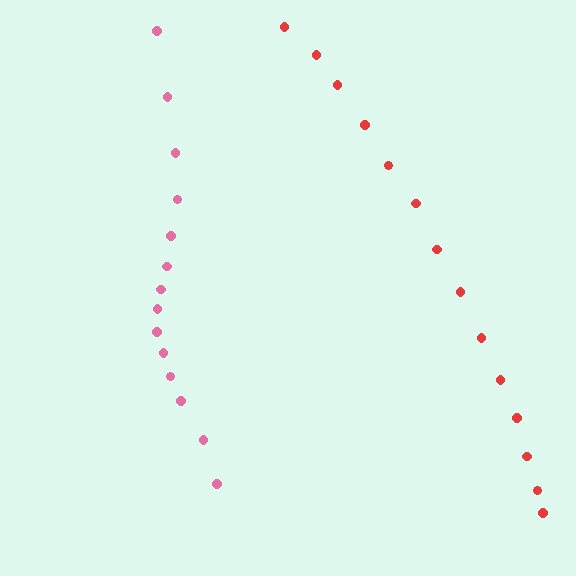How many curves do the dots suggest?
There are 2 distinct paths.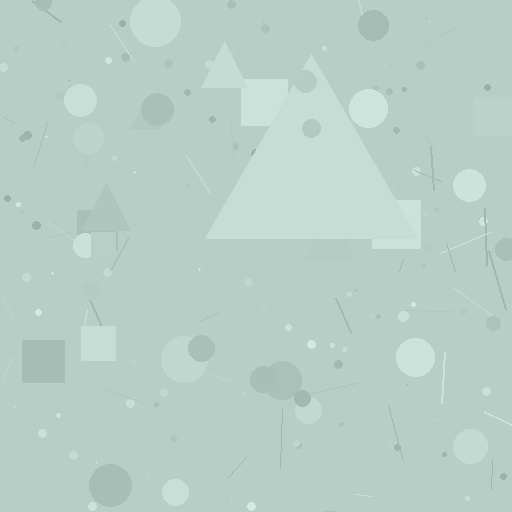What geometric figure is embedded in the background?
A triangle is embedded in the background.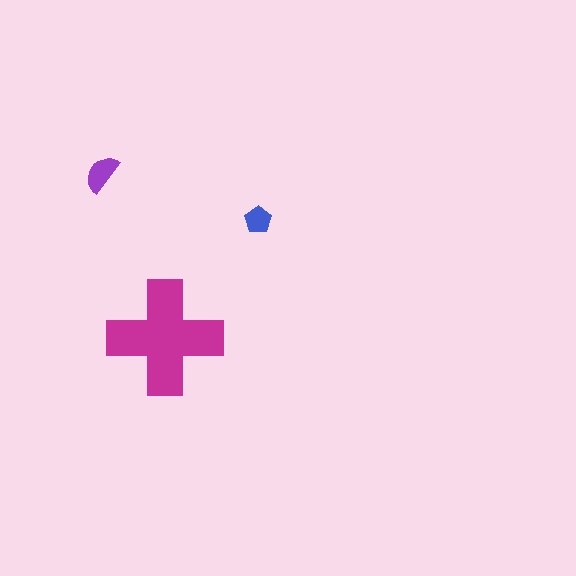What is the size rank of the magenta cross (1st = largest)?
1st.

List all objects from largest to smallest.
The magenta cross, the purple semicircle, the blue pentagon.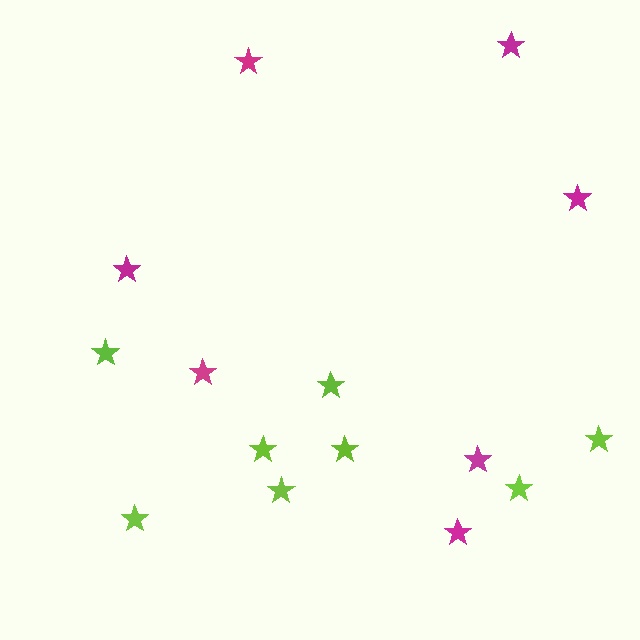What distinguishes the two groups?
There are 2 groups: one group of lime stars (8) and one group of magenta stars (7).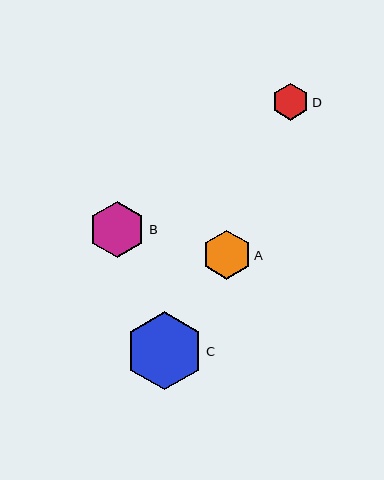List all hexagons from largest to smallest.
From largest to smallest: C, B, A, D.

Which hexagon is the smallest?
Hexagon D is the smallest with a size of approximately 37 pixels.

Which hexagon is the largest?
Hexagon C is the largest with a size of approximately 78 pixels.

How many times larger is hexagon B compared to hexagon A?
Hexagon B is approximately 1.2 times the size of hexagon A.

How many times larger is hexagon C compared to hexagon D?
Hexagon C is approximately 2.1 times the size of hexagon D.